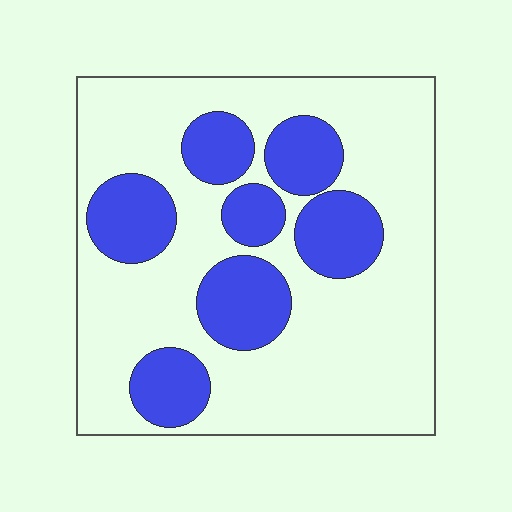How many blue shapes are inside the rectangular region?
7.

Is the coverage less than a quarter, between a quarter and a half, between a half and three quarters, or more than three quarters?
Between a quarter and a half.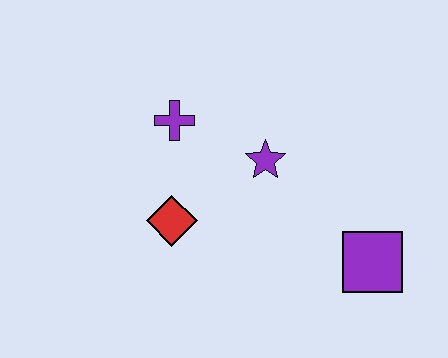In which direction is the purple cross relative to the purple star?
The purple cross is to the left of the purple star.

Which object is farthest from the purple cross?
The purple square is farthest from the purple cross.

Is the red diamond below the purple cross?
Yes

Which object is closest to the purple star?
The purple cross is closest to the purple star.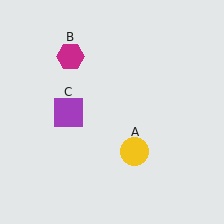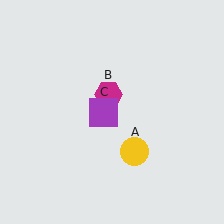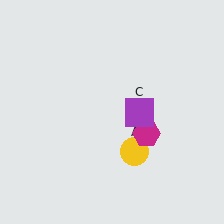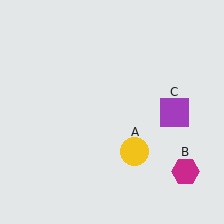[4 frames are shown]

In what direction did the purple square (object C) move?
The purple square (object C) moved right.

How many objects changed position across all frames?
2 objects changed position: magenta hexagon (object B), purple square (object C).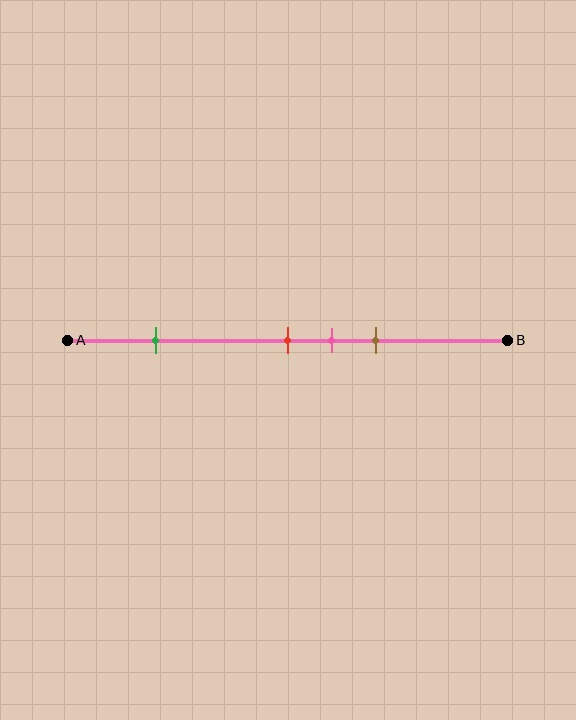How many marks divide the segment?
There are 4 marks dividing the segment.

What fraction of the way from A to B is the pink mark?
The pink mark is approximately 60% (0.6) of the way from A to B.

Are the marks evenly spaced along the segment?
No, the marks are not evenly spaced.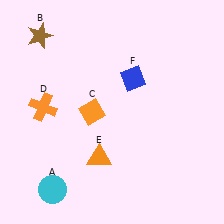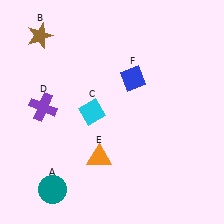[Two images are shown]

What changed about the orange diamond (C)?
In Image 1, C is orange. In Image 2, it changed to cyan.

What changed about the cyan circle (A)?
In Image 1, A is cyan. In Image 2, it changed to teal.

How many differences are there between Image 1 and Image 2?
There are 3 differences between the two images.